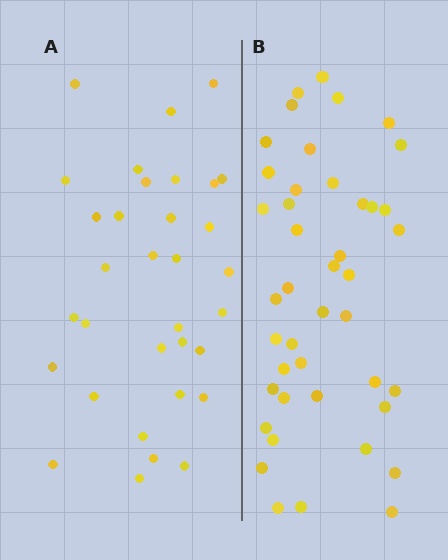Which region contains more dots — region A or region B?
Region B (the right region) has more dots.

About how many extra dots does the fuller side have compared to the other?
Region B has roughly 10 or so more dots than region A.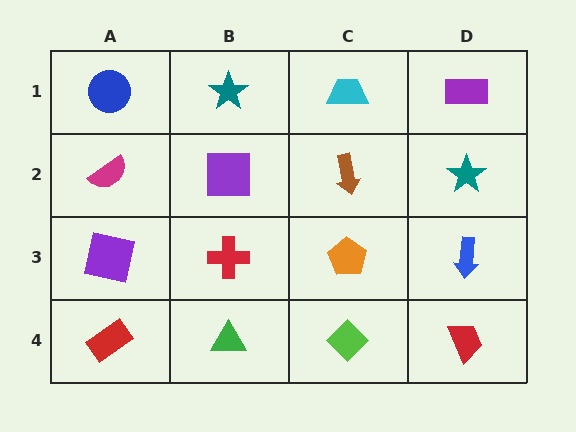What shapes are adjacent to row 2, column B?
A teal star (row 1, column B), a red cross (row 3, column B), a magenta semicircle (row 2, column A), a brown arrow (row 2, column C).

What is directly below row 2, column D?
A blue arrow.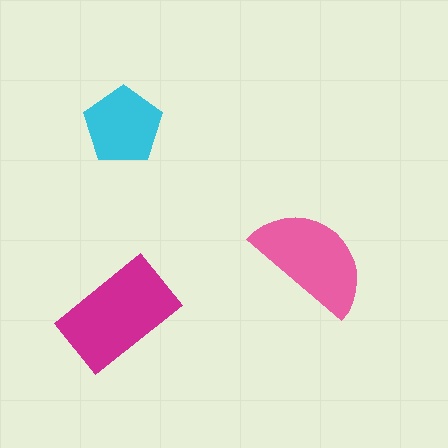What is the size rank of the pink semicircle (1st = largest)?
2nd.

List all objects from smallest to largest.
The cyan pentagon, the pink semicircle, the magenta rectangle.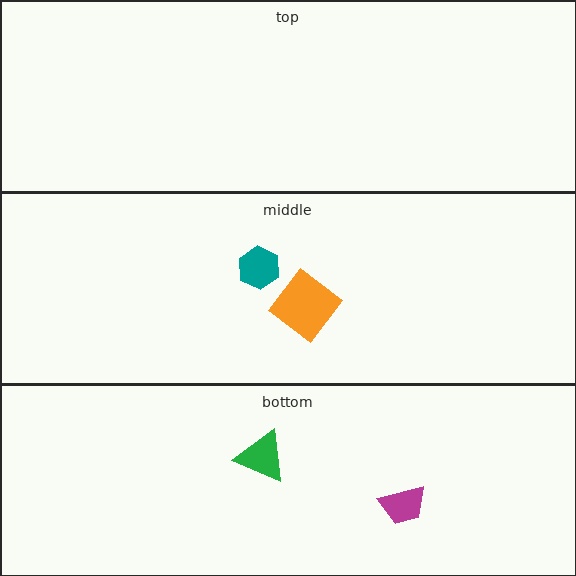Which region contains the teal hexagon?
The middle region.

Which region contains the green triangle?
The bottom region.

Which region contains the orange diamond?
The middle region.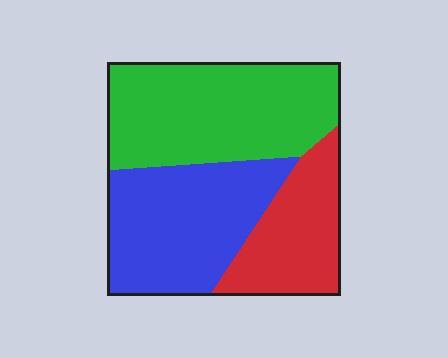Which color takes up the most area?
Green, at roughly 40%.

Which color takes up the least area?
Red, at roughly 25%.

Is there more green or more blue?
Green.